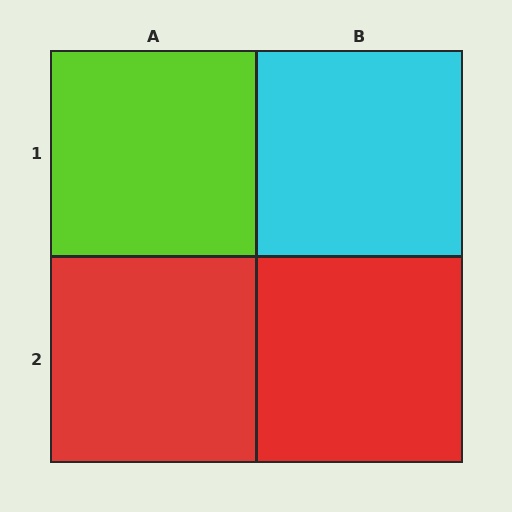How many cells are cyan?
1 cell is cyan.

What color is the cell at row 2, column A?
Red.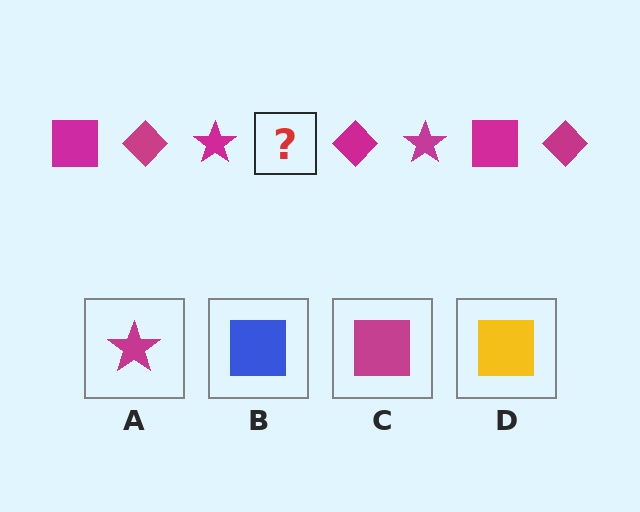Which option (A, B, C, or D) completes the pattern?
C.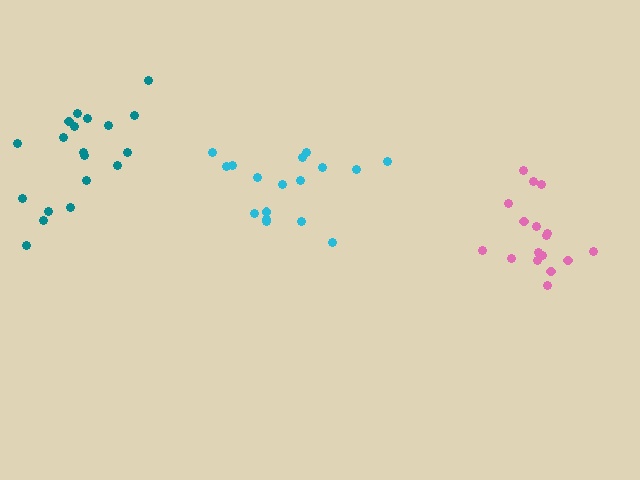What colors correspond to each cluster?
The clusters are colored: teal, pink, cyan.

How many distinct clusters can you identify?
There are 3 distinct clusters.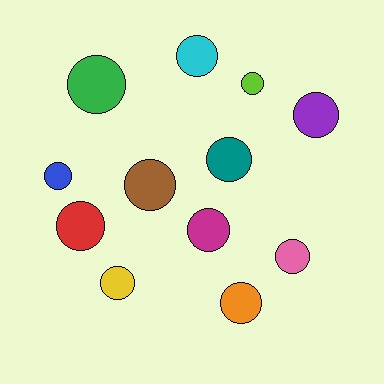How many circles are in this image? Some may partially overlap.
There are 12 circles.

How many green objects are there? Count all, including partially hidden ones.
There is 1 green object.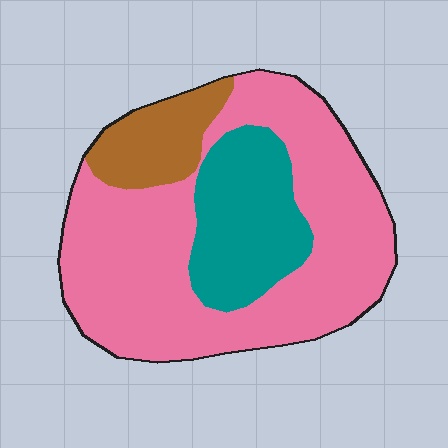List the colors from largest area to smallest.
From largest to smallest: pink, teal, brown.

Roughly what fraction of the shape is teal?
Teal takes up between a sixth and a third of the shape.